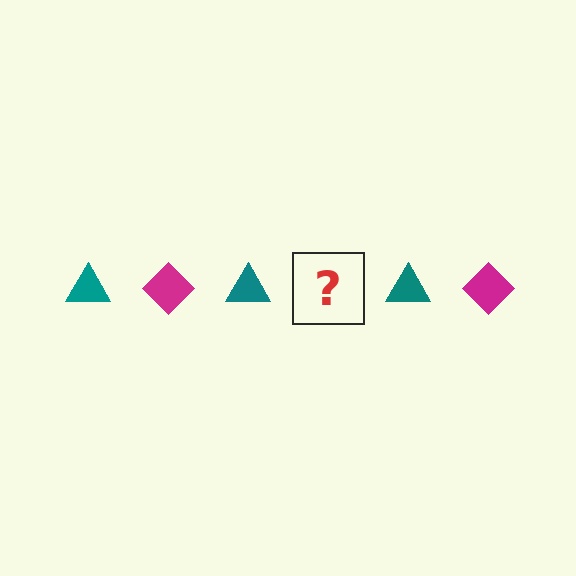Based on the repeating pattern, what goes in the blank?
The blank should be a magenta diamond.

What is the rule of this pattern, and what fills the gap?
The rule is that the pattern alternates between teal triangle and magenta diamond. The gap should be filled with a magenta diamond.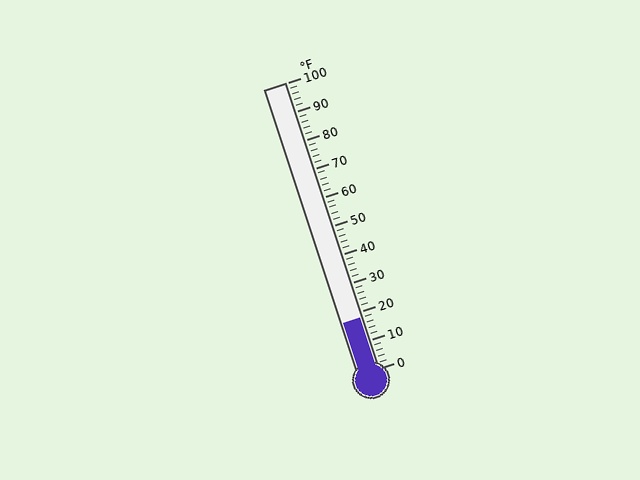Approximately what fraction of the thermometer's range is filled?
The thermometer is filled to approximately 20% of its range.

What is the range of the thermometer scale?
The thermometer scale ranges from 0°F to 100°F.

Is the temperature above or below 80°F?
The temperature is below 80°F.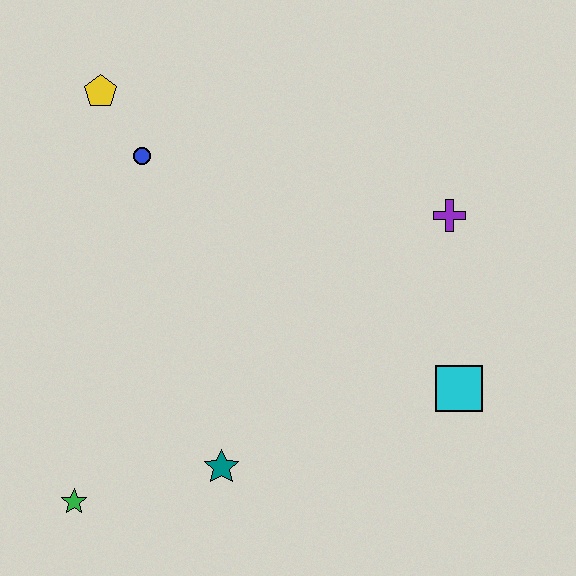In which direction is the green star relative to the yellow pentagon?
The green star is below the yellow pentagon.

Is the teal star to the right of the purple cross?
No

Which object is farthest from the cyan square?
The yellow pentagon is farthest from the cyan square.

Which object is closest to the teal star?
The green star is closest to the teal star.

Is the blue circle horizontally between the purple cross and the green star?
Yes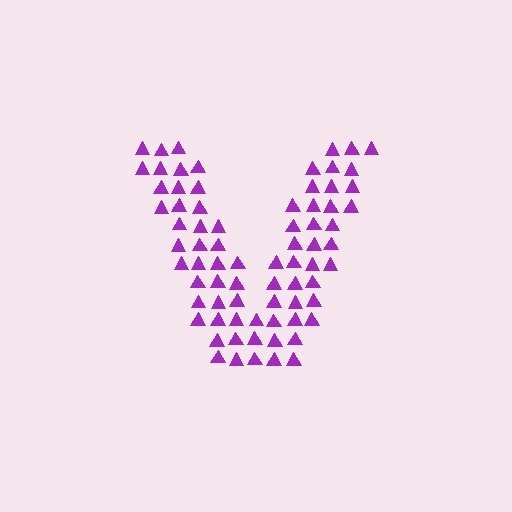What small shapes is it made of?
It is made of small triangles.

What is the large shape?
The large shape is the letter V.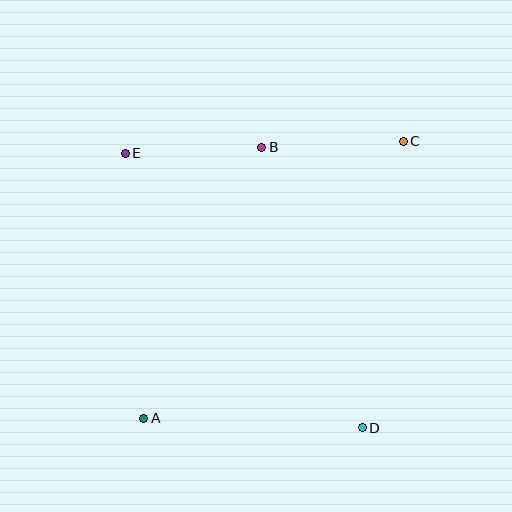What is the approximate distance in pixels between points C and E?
The distance between C and E is approximately 278 pixels.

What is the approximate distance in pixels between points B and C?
The distance between B and C is approximately 142 pixels.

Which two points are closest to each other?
Points B and E are closest to each other.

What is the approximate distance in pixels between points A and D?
The distance between A and D is approximately 219 pixels.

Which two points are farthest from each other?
Points A and C are farthest from each other.